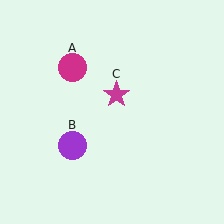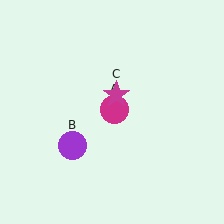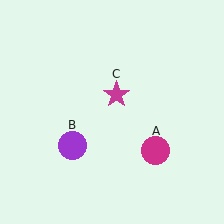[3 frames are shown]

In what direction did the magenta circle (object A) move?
The magenta circle (object A) moved down and to the right.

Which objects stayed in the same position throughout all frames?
Purple circle (object B) and magenta star (object C) remained stationary.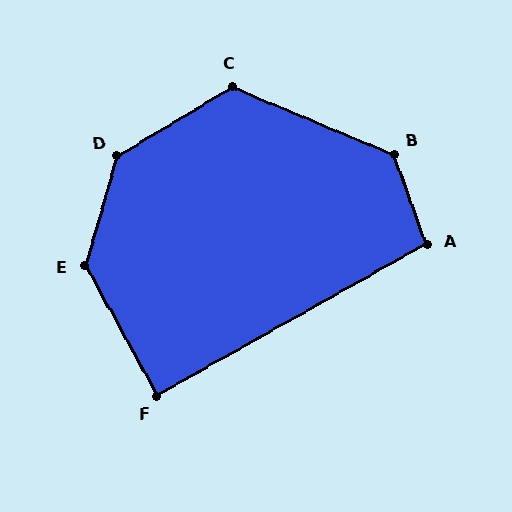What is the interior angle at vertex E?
Approximately 135 degrees (obtuse).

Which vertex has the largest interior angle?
D, at approximately 137 degrees.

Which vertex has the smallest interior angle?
F, at approximately 90 degrees.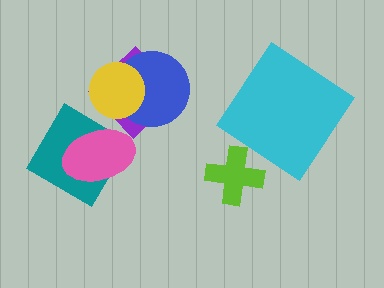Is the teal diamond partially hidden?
Yes, it is partially covered by another shape.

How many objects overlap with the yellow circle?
2 objects overlap with the yellow circle.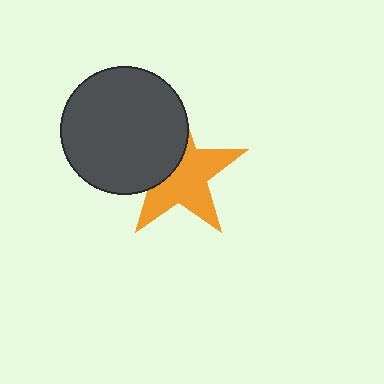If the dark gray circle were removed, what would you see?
You would see the complete orange star.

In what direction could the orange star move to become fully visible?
The orange star could move right. That would shift it out from behind the dark gray circle entirely.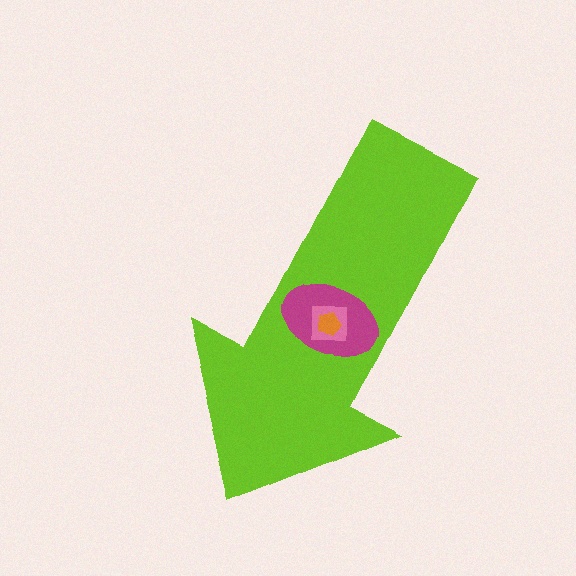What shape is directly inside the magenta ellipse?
The pink square.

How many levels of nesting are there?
4.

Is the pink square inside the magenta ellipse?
Yes.